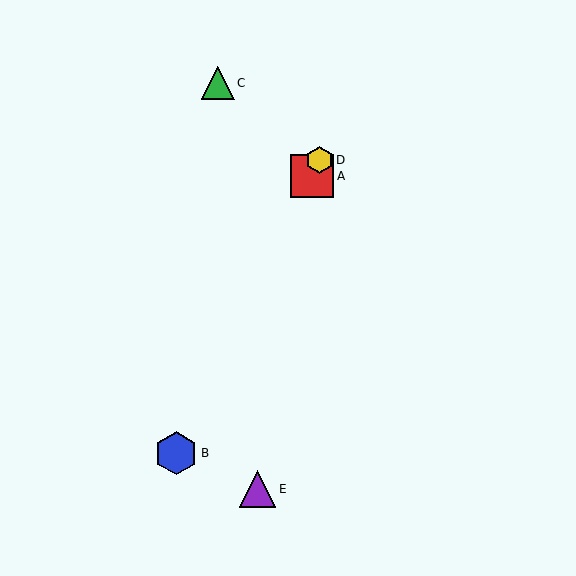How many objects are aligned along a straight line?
3 objects (A, B, D) are aligned along a straight line.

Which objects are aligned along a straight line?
Objects A, B, D are aligned along a straight line.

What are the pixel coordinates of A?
Object A is at (312, 176).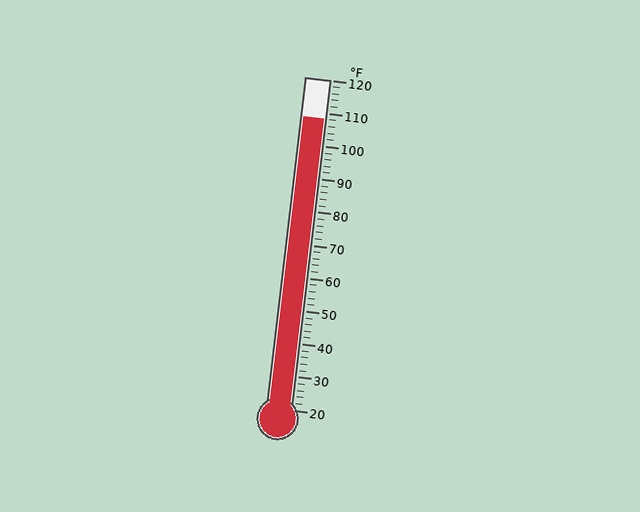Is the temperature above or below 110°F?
The temperature is below 110°F.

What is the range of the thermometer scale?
The thermometer scale ranges from 20°F to 120°F.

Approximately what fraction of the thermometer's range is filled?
The thermometer is filled to approximately 90% of its range.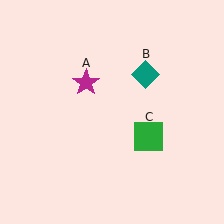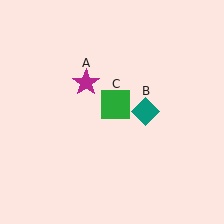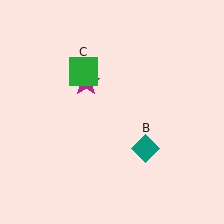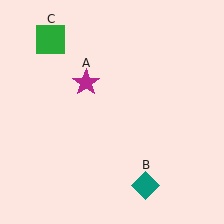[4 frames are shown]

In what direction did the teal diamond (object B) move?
The teal diamond (object B) moved down.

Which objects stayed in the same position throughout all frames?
Magenta star (object A) remained stationary.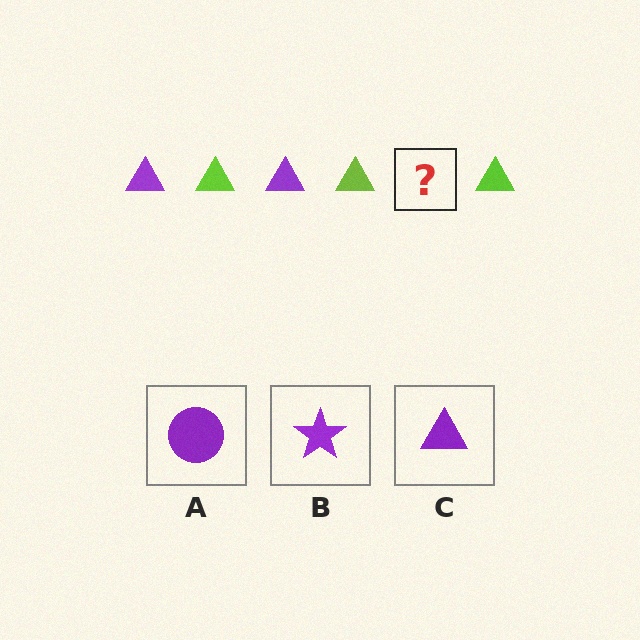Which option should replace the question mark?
Option C.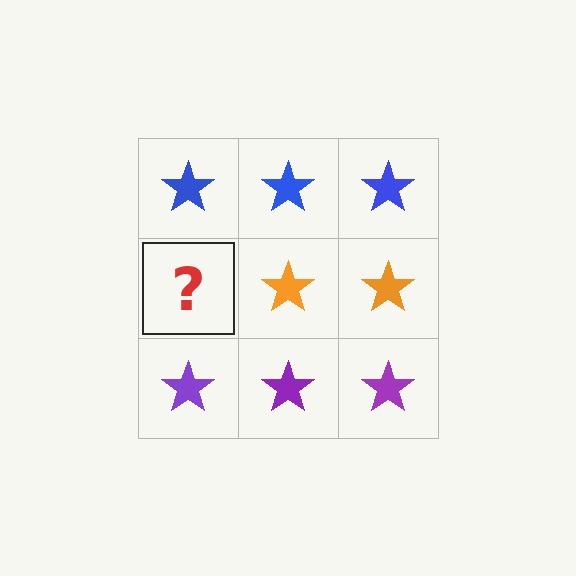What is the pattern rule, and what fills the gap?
The rule is that each row has a consistent color. The gap should be filled with an orange star.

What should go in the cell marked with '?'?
The missing cell should contain an orange star.